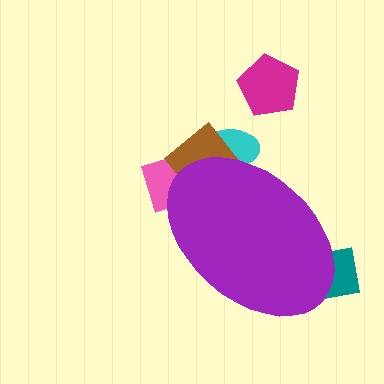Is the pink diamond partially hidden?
Yes, the pink diamond is partially hidden behind the purple ellipse.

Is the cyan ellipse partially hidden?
Yes, the cyan ellipse is partially hidden behind the purple ellipse.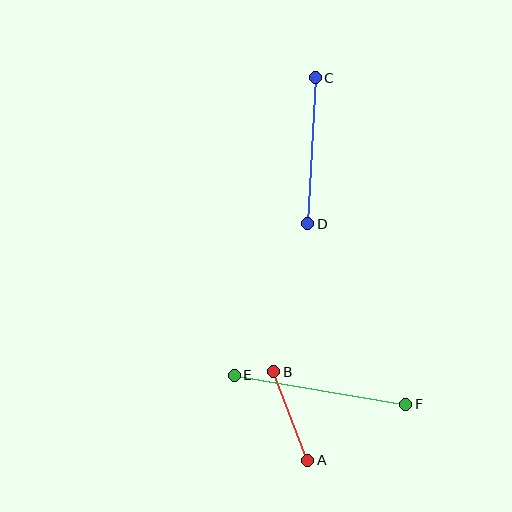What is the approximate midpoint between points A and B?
The midpoint is at approximately (291, 416) pixels.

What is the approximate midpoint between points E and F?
The midpoint is at approximately (320, 390) pixels.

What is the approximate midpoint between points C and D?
The midpoint is at approximately (311, 151) pixels.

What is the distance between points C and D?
The distance is approximately 146 pixels.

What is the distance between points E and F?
The distance is approximately 174 pixels.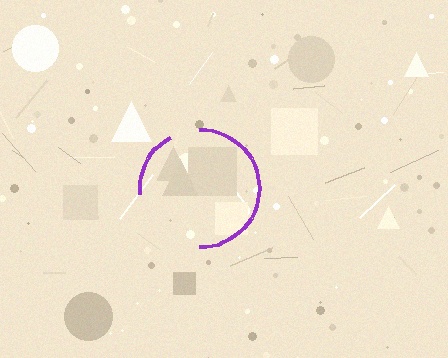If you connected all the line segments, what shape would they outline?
They would outline a circle.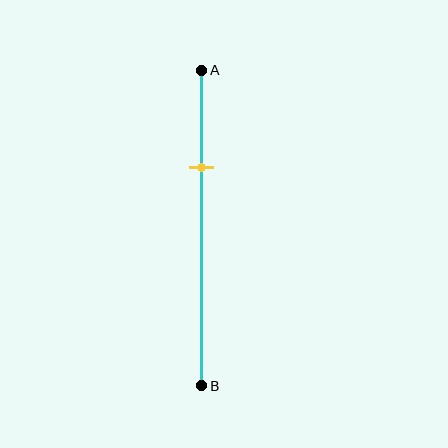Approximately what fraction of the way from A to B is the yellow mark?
The yellow mark is approximately 30% of the way from A to B.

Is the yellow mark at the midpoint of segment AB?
No, the mark is at about 30% from A, not at the 50% midpoint.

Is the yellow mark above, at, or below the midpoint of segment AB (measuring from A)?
The yellow mark is above the midpoint of segment AB.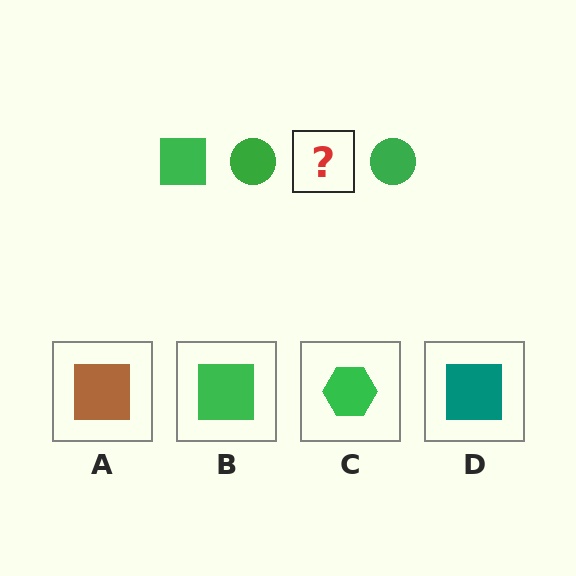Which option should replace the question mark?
Option B.